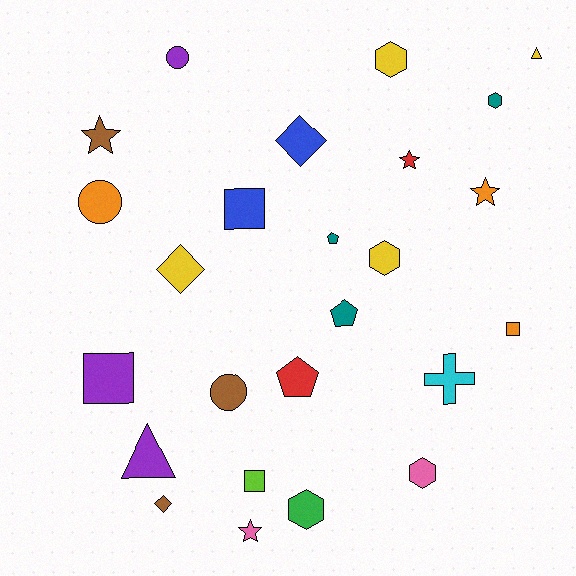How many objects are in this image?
There are 25 objects.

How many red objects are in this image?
There are 2 red objects.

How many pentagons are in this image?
There are 3 pentagons.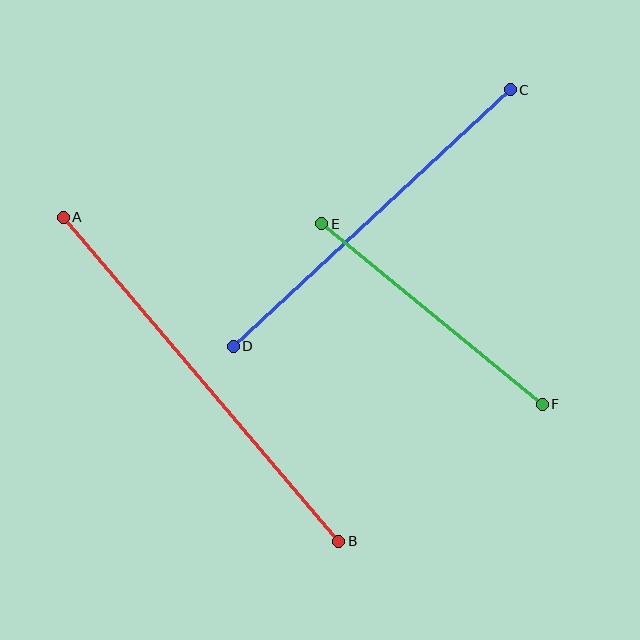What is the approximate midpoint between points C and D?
The midpoint is at approximately (372, 218) pixels.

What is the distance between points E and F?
The distance is approximately 285 pixels.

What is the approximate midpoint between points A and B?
The midpoint is at approximately (201, 379) pixels.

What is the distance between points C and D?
The distance is approximately 378 pixels.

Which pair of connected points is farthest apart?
Points A and B are farthest apart.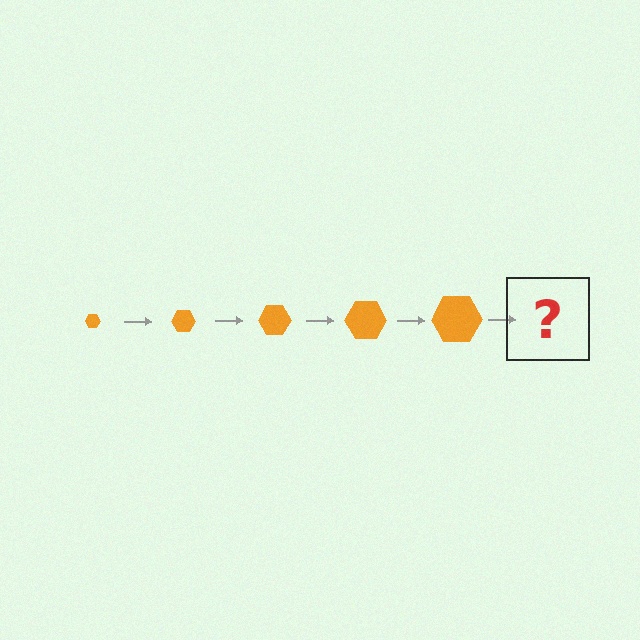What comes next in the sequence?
The next element should be an orange hexagon, larger than the previous one.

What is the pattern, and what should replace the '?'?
The pattern is that the hexagon gets progressively larger each step. The '?' should be an orange hexagon, larger than the previous one.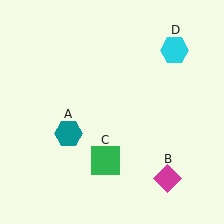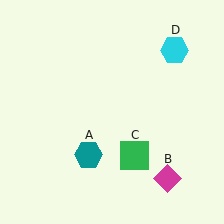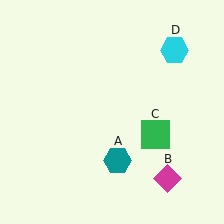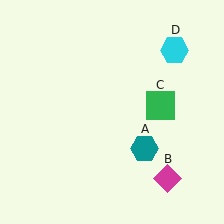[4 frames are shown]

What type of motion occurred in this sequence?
The teal hexagon (object A), green square (object C) rotated counterclockwise around the center of the scene.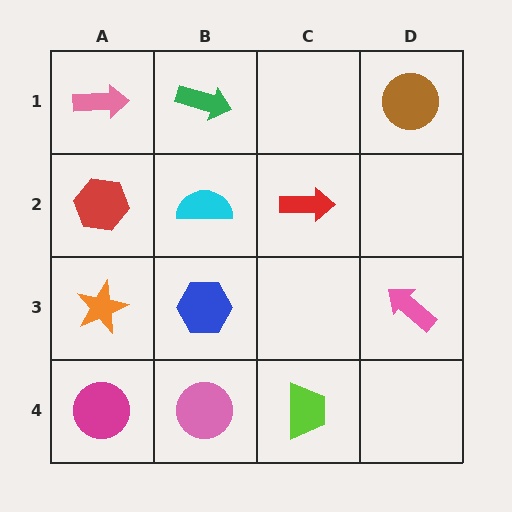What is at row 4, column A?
A magenta circle.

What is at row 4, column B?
A pink circle.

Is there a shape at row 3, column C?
No, that cell is empty.